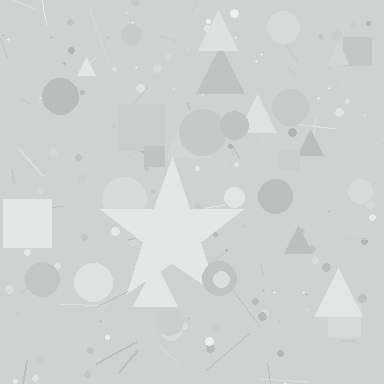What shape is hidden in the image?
A star is hidden in the image.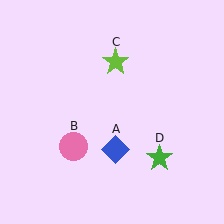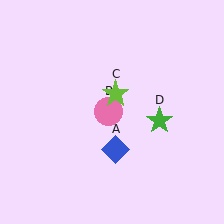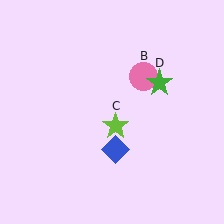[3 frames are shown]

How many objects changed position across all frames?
3 objects changed position: pink circle (object B), lime star (object C), green star (object D).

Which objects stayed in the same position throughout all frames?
Blue diamond (object A) remained stationary.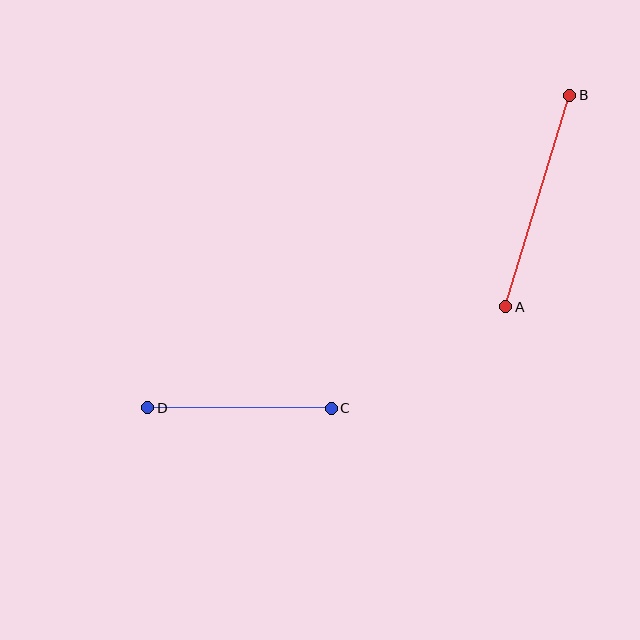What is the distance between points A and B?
The distance is approximately 221 pixels.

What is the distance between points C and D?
The distance is approximately 184 pixels.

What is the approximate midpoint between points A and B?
The midpoint is at approximately (538, 201) pixels.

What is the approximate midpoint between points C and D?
The midpoint is at approximately (239, 408) pixels.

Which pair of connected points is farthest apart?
Points A and B are farthest apart.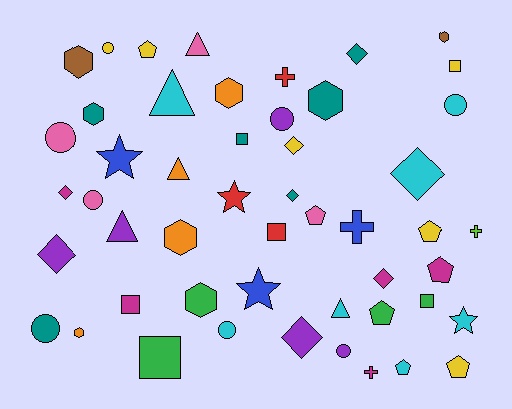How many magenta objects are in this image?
There are 5 magenta objects.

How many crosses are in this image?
There are 4 crosses.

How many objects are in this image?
There are 50 objects.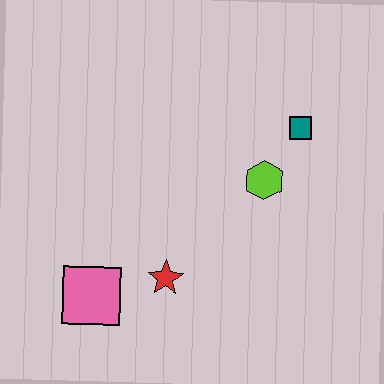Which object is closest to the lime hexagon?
The teal square is closest to the lime hexagon.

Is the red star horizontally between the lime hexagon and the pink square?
Yes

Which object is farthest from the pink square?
The teal square is farthest from the pink square.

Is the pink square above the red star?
No